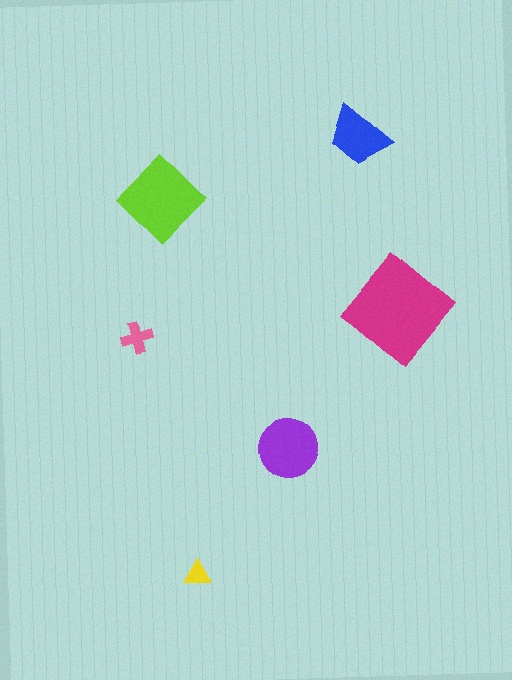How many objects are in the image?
There are 6 objects in the image.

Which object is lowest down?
The yellow triangle is bottommost.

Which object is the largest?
The magenta diamond.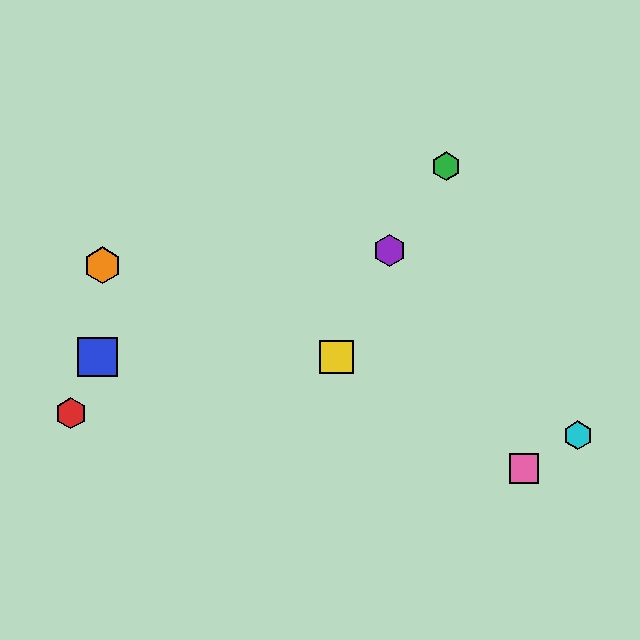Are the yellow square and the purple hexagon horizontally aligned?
No, the yellow square is at y≈357 and the purple hexagon is at y≈251.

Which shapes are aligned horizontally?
The blue square, the yellow square are aligned horizontally.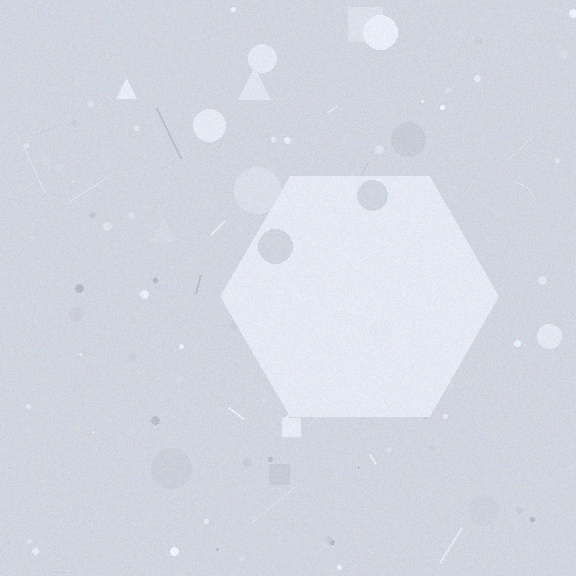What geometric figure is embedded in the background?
A hexagon is embedded in the background.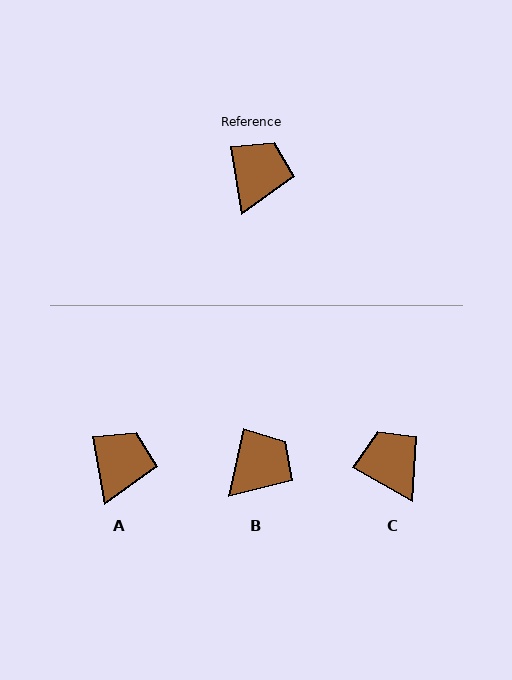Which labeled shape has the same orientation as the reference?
A.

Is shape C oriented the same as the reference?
No, it is off by about 51 degrees.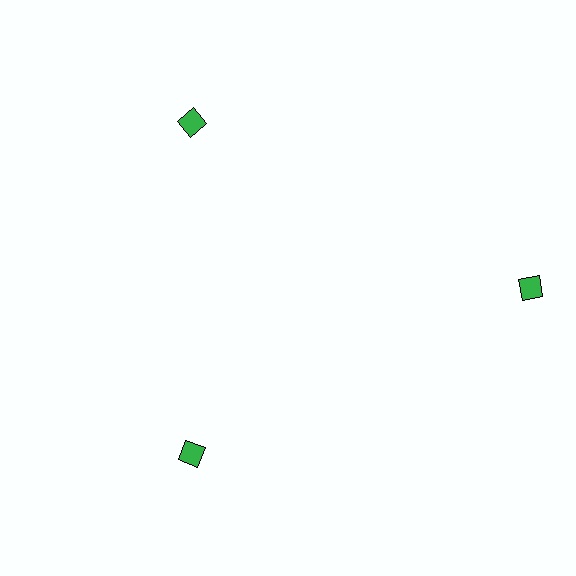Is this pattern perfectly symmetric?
No. The 3 green diamonds are arranged in a ring, but one element near the 3 o'clock position is pushed outward from the center, breaking the 3-fold rotational symmetry.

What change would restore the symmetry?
The symmetry would be restored by moving it inward, back onto the ring so that all 3 diamonds sit at equal angles and equal distance from the center.